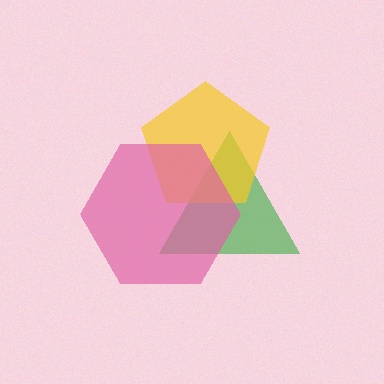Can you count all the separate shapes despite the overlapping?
Yes, there are 3 separate shapes.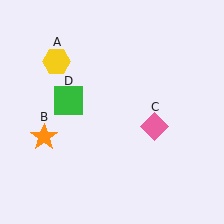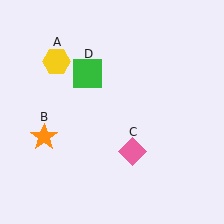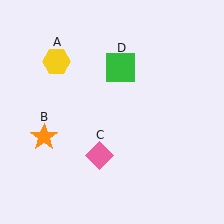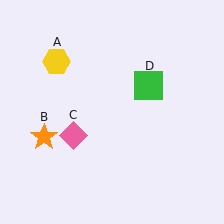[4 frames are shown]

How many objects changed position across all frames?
2 objects changed position: pink diamond (object C), green square (object D).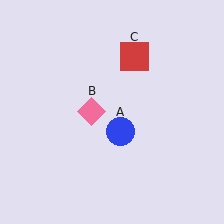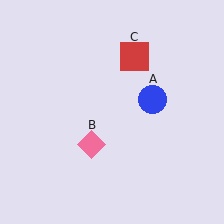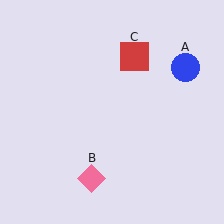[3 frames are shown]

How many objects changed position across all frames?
2 objects changed position: blue circle (object A), pink diamond (object B).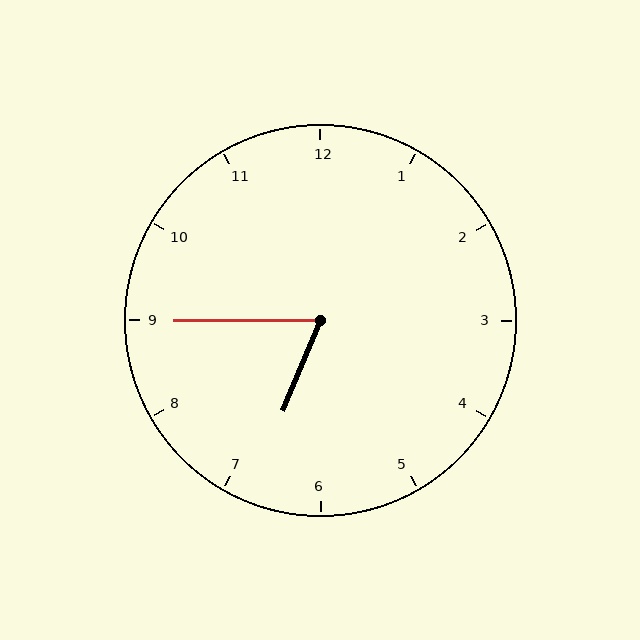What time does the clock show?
6:45.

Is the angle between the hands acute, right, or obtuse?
It is acute.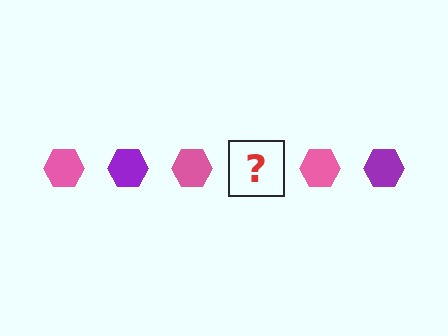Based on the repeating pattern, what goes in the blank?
The blank should be a purple hexagon.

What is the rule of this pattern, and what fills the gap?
The rule is that the pattern cycles through pink, purple hexagons. The gap should be filled with a purple hexagon.